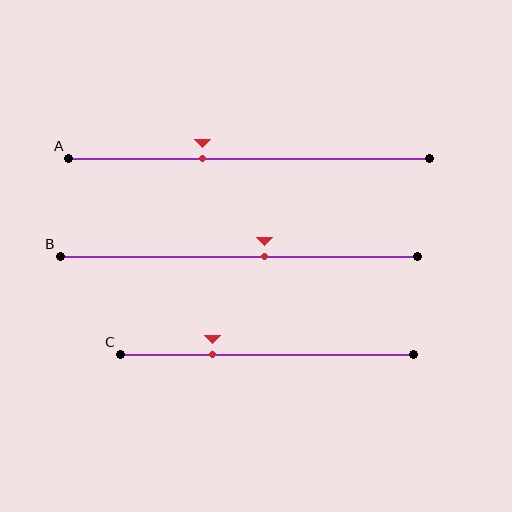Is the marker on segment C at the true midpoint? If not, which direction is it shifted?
No, the marker on segment C is shifted to the left by about 19% of the segment length.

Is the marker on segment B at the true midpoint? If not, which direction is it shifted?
No, the marker on segment B is shifted to the right by about 7% of the segment length.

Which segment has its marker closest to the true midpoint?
Segment B has its marker closest to the true midpoint.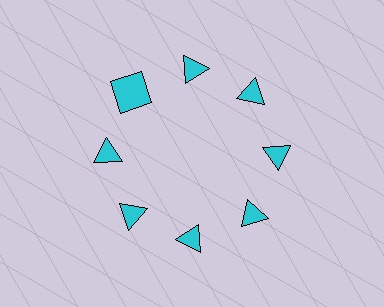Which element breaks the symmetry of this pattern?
The cyan square at roughly the 10 o'clock position breaks the symmetry. All other shapes are cyan triangles.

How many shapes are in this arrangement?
There are 8 shapes arranged in a ring pattern.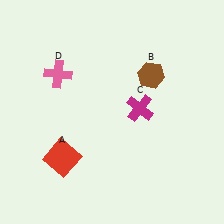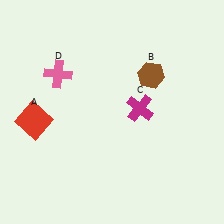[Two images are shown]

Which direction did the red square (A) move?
The red square (A) moved up.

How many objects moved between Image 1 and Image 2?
1 object moved between the two images.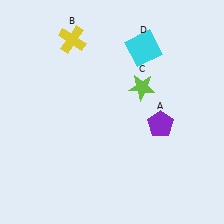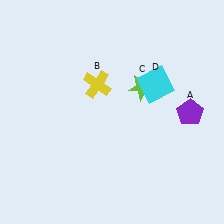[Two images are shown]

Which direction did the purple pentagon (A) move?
The purple pentagon (A) moved right.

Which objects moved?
The objects that moved are: the purple pentagon (A), the yellow cross (B), the cyan square (D).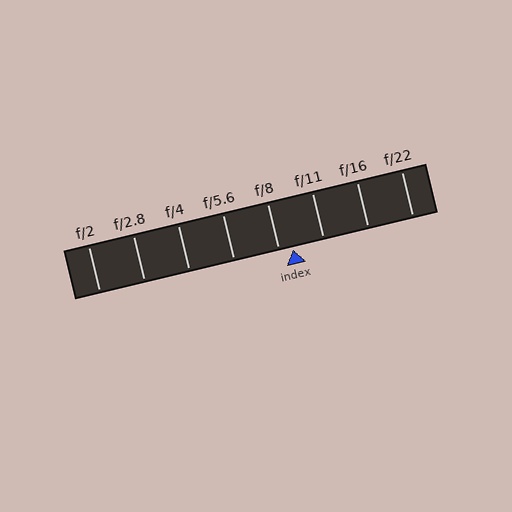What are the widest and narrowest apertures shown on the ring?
The widest aperture shown is f/2 and the narrowest is f/22.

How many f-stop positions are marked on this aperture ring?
There are 8 f-stop positions marked.